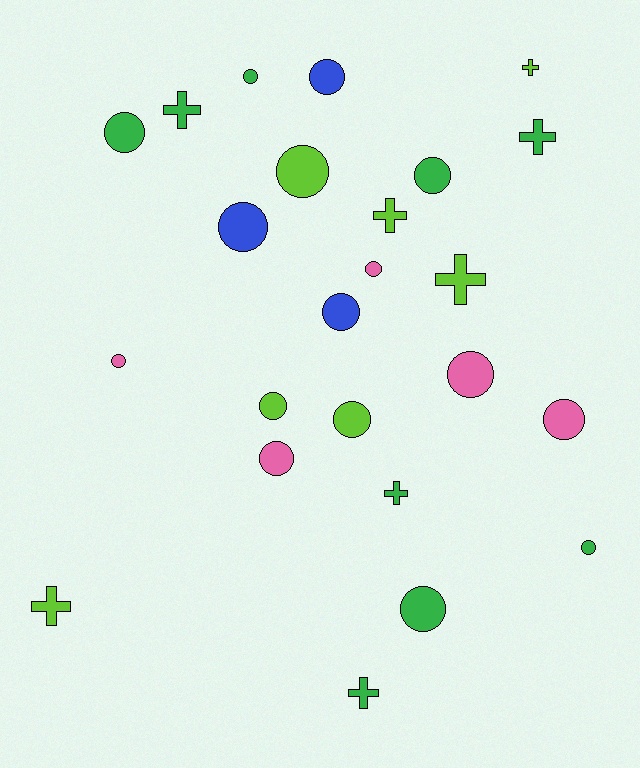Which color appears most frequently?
Green, with 9 objects.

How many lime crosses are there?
There are 4 lime crosses.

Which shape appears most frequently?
Circle, with 16 objects.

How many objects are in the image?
There are 24 objects.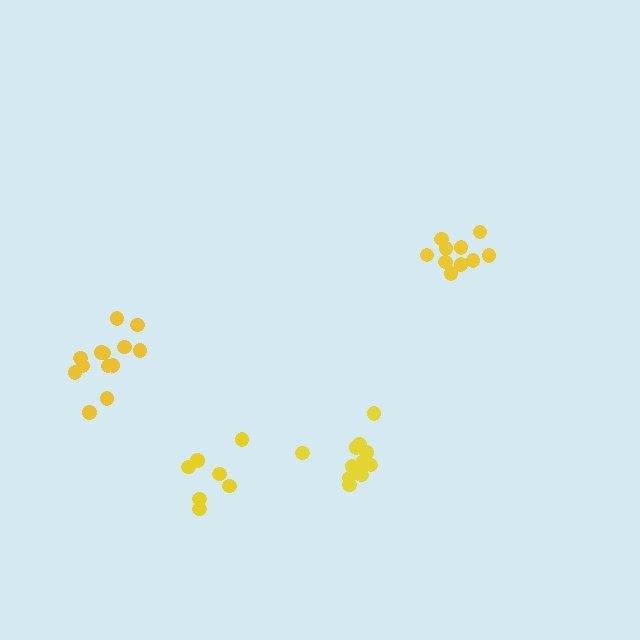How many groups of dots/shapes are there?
There are 4 groups.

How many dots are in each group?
Group 1: 13 dots, Group 2: 10 dots, Group 3: 7 dots, Group 4: 11 dots (41 total).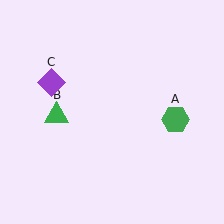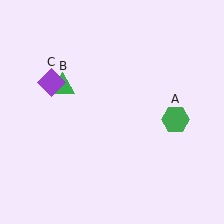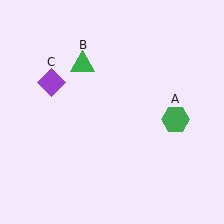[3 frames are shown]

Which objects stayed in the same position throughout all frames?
Green hexagon (object A) and purple diamond (object C) remained stationary.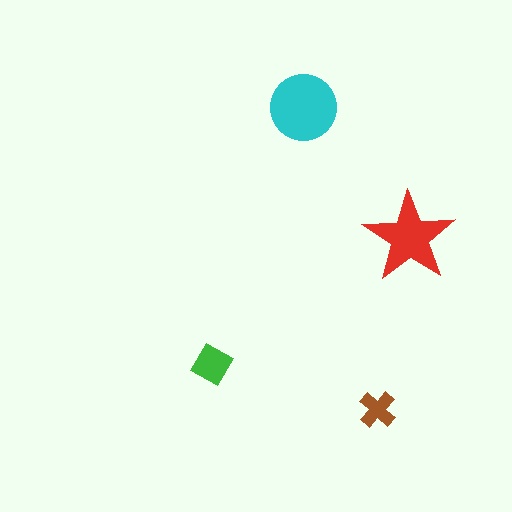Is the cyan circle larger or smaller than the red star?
Larger.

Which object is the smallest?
The brown cross.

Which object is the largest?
The cyan circle.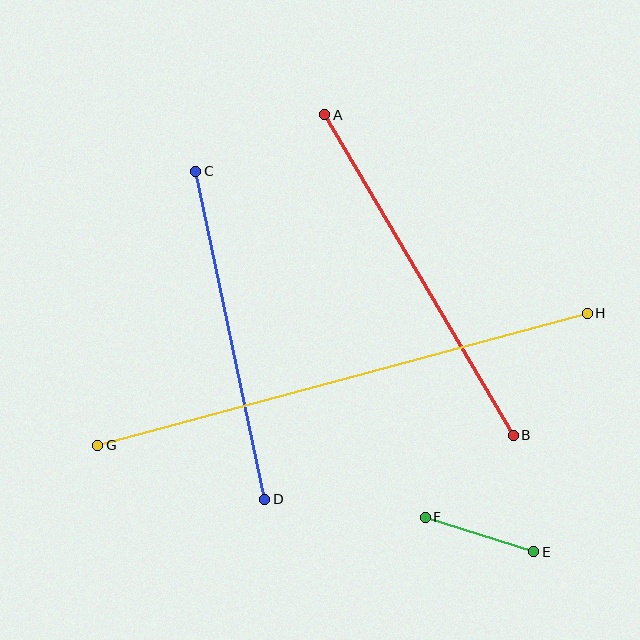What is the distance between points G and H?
The distance is approximately 507 pixels.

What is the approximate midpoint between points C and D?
The midpoint is at approximately (230, 335) pixels.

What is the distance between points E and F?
The distance is approximately 114 pixels.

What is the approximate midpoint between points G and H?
The midpoint is at approximately (343, 379) pixels.